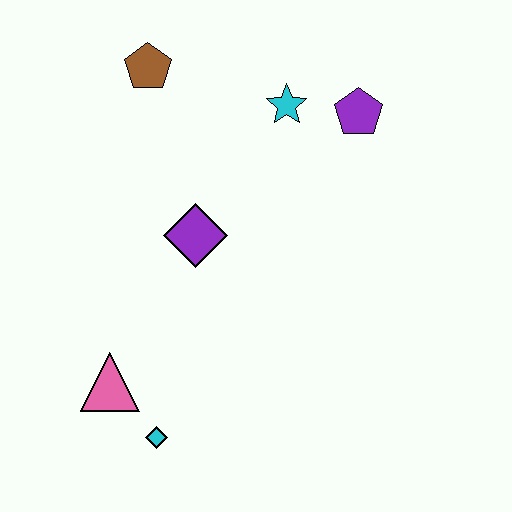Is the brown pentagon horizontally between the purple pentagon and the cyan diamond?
No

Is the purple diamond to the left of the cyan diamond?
No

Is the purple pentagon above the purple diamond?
Yes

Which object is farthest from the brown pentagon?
The cyan diamond is farthest from the brown pentagon.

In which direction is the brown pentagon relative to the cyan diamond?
The brown pentagon is above the cyan diamond.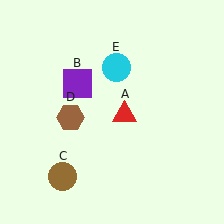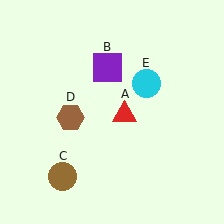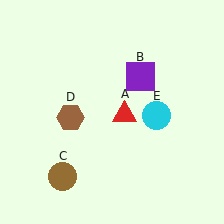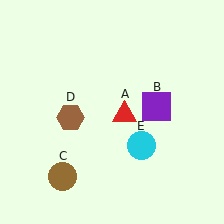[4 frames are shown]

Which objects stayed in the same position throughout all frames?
Red triangle (object A) and brown circle (object C) and brown hexagon (object D) remained stationary.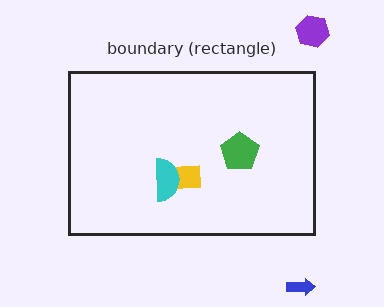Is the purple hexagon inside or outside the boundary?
Outside.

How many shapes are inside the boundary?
3 inside, 2 outside.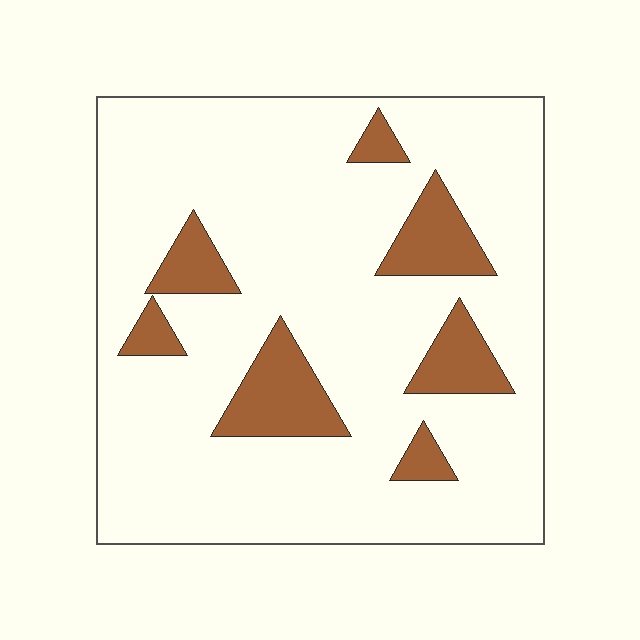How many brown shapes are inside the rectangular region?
7.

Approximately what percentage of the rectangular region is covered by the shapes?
Approximately 15%.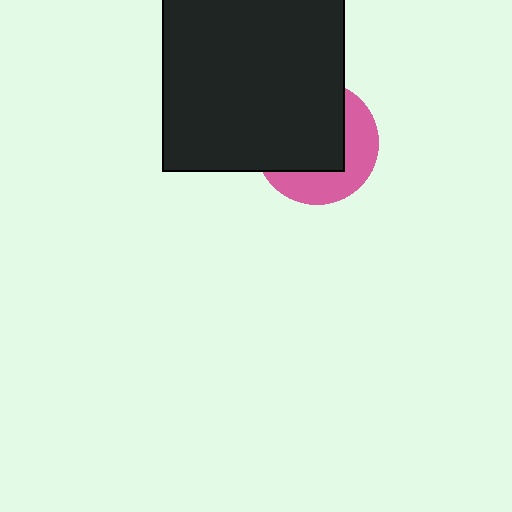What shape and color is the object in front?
The object in front is a black square.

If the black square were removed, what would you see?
You would see the complete pink circle.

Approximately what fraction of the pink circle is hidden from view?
Roughly 60% of the pink circle is hidden behind the black square.